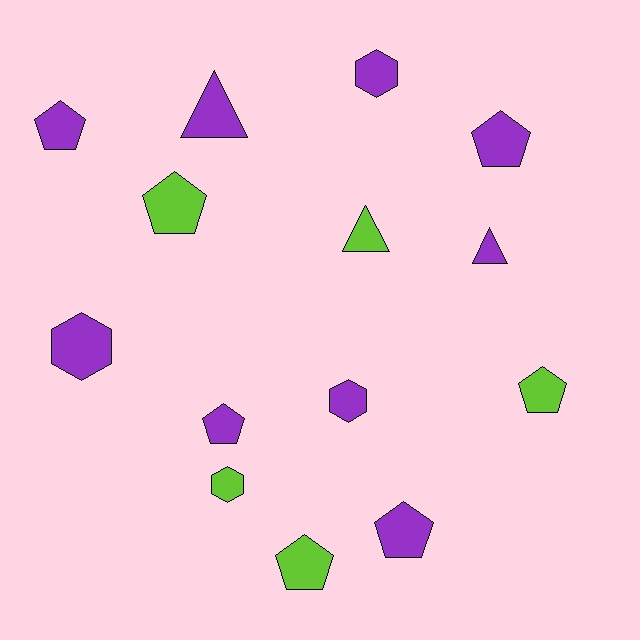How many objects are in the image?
There are 14 objects.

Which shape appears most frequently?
Pentagon, with 7 objects.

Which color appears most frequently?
Purple, with 9 objects.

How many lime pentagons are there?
There are 3 lime pentagons.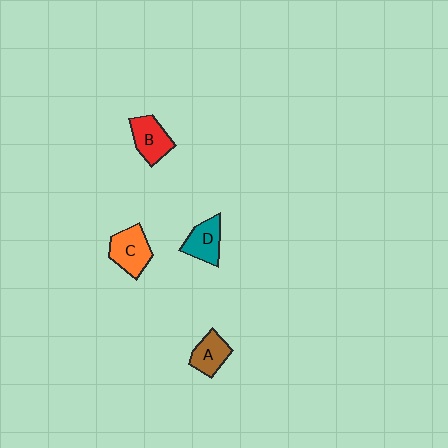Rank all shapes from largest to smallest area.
From largest to smallest: C (orange), B (red), D (teal), A (brown).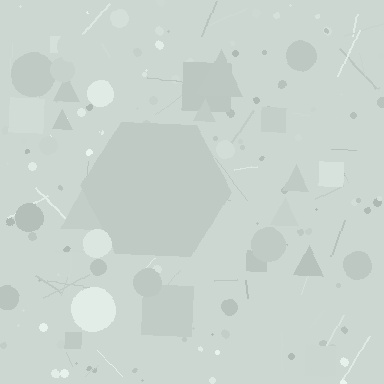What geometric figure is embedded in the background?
A hexagon is embedded in the background.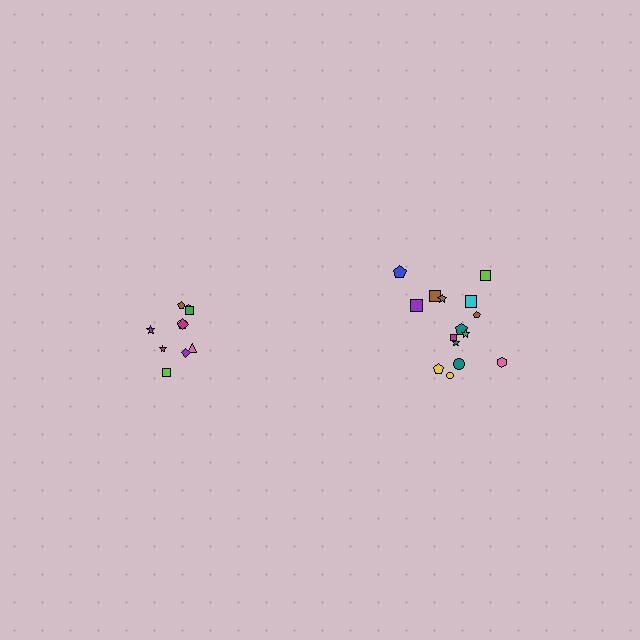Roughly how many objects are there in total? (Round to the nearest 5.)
Roughly 25 objects in total.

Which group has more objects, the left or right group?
The right group.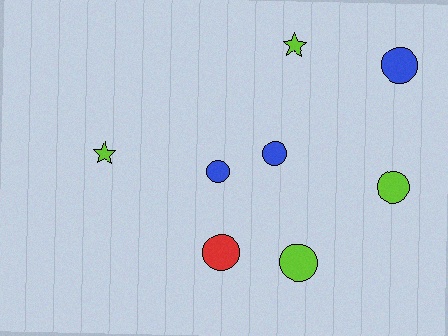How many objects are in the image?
There are 8 objects.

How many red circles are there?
There is 1 red circle.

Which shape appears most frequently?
Circle, with 6 objects.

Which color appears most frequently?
Lime, with 4 objects.